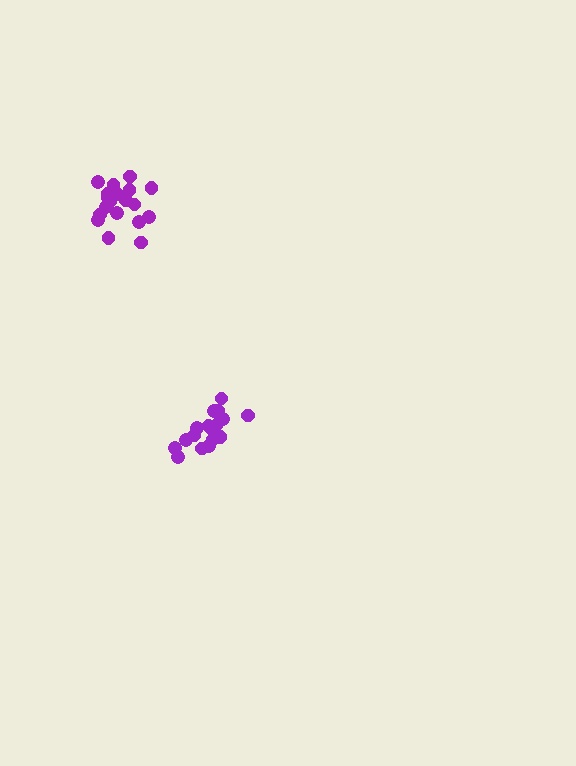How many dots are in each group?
Group 1: 19 dots, Group 2: 18 dots (37 total).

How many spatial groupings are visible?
There are 2 spatial groupings.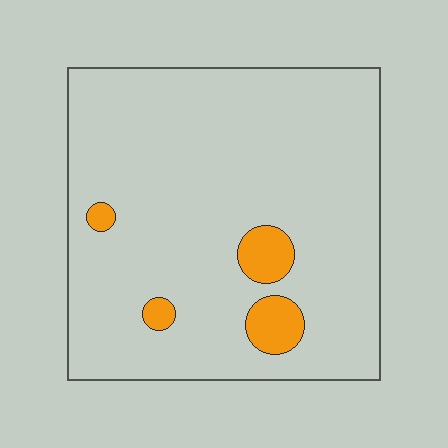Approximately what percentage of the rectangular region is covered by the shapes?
Approximately 5%.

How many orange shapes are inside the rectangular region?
4.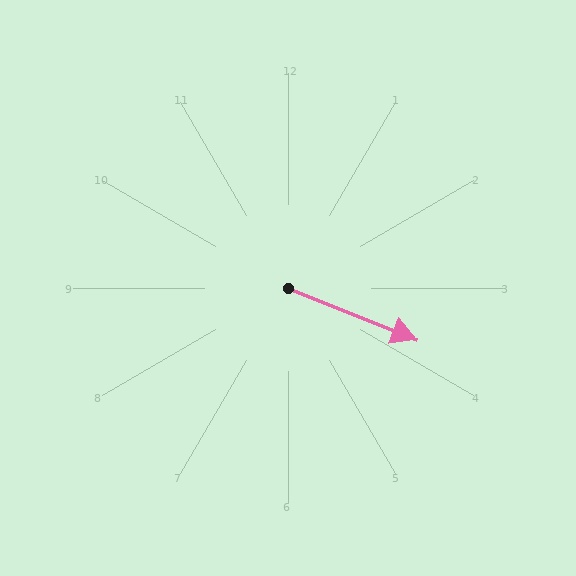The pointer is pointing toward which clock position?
Roughly 4 o'clock.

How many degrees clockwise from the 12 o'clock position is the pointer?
Approximately 112 degrees.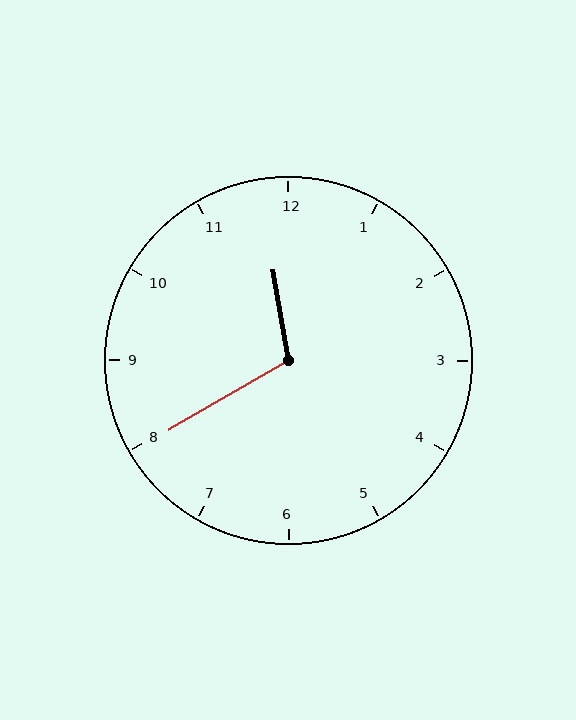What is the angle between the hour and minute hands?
Approximately 110 degrees.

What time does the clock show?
11:40.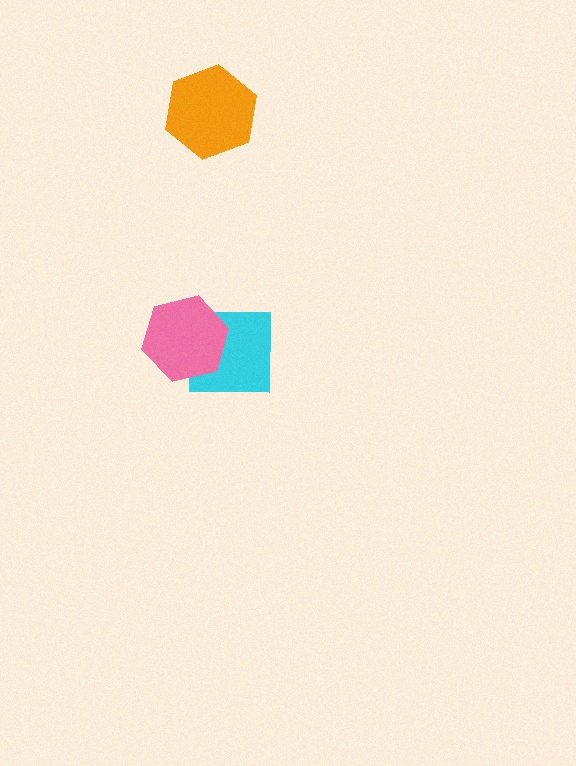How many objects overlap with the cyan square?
1 object overlaps with the cyan square.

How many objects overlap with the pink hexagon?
1 object overlaps with the pink hexagon.